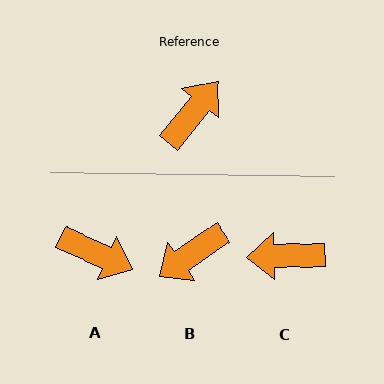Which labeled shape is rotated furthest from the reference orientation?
B, about 163 degrees away.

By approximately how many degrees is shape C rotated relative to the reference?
Approximately 131 degrees counter-clockwise.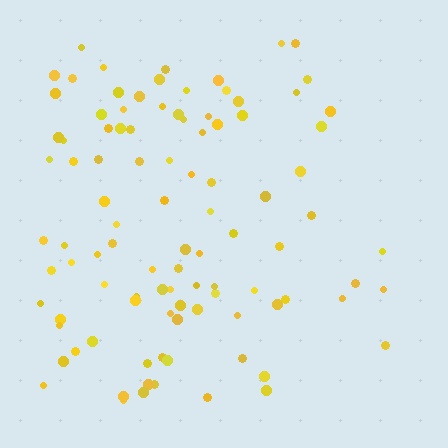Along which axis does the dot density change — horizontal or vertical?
Horizontal.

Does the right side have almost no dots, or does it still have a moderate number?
Still a moderate number, just noticeably fewer than the left.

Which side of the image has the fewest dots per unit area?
The right.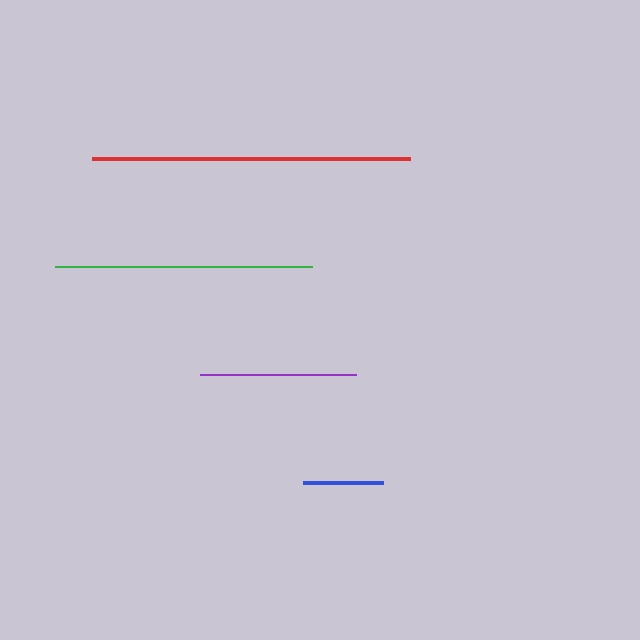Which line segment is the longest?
The red line is the longest at approximately 318 pixels.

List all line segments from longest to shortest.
From longest to shortest: red, green, purple, blue.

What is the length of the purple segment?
The purple segment is approximately 157 pixels long.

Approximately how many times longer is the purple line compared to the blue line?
The purple line is approximately 2.0 times the length of the blue line.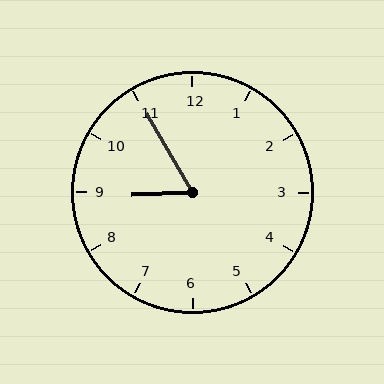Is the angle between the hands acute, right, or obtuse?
It is acute.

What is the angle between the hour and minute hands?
Approximately 62 degrees.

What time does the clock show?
8:55.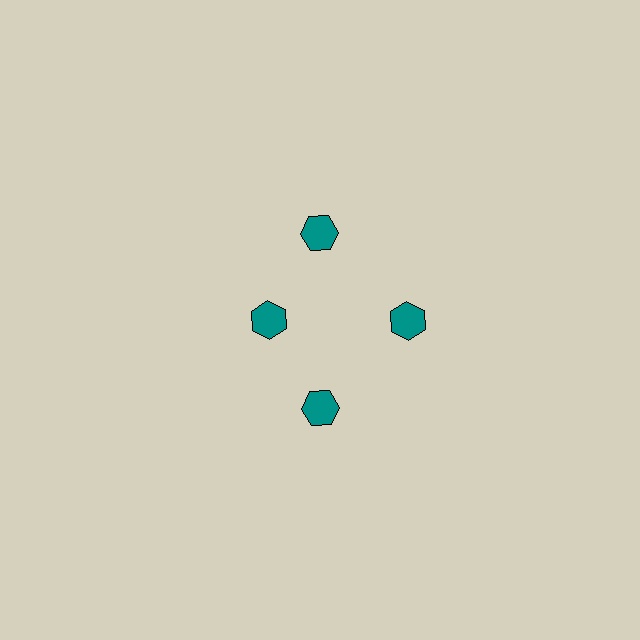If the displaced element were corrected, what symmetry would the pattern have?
It would have 4-fold rotational symmetry — the pattern would map onto itself every 90 degrees.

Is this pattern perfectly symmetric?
No. The 4 teal hexagons are arranged in a ring, but one element near the 9 o'clock position is pulled inward toward the center, breaking the 4-fold rotational symmetry.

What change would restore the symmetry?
The symmetry would be restored by moving it outward, back onto the ring so that all 4 hexagons sit at equal angles and equal distance from the center.